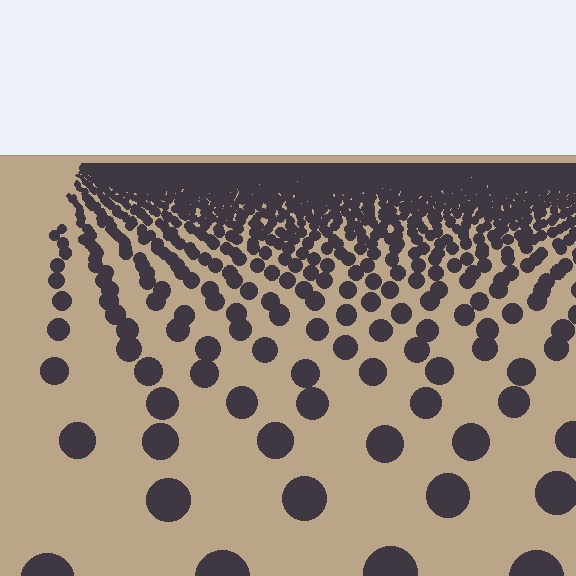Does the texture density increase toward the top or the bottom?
Density increases toward the top.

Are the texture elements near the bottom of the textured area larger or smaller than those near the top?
Larger. Near the bottom, elements are closer to the viewer and appear at a bigger on-screen size.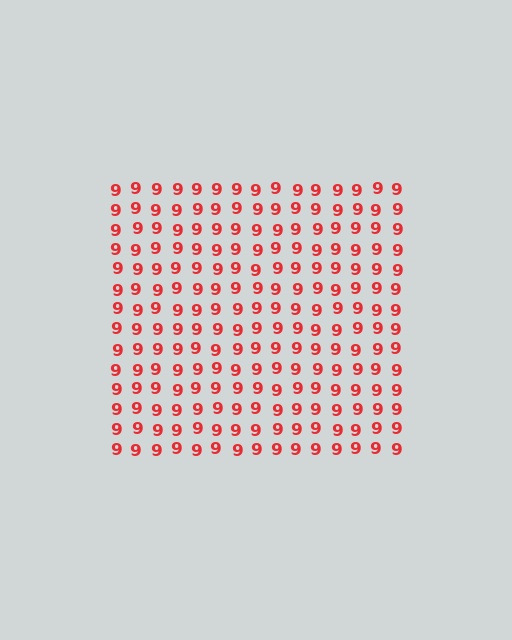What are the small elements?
The small elements are digit 9's.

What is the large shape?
The large shape is a square.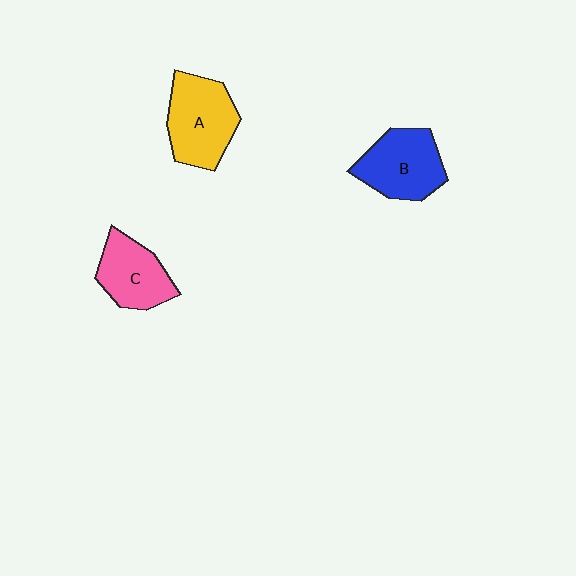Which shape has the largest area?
Shape A (yellow).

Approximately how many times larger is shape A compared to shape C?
Approximately 1.2 times.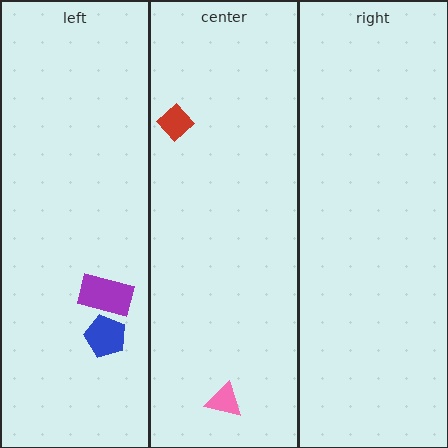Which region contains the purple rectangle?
The left region.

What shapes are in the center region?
The red diamond, the pink triangle.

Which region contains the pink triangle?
The center region.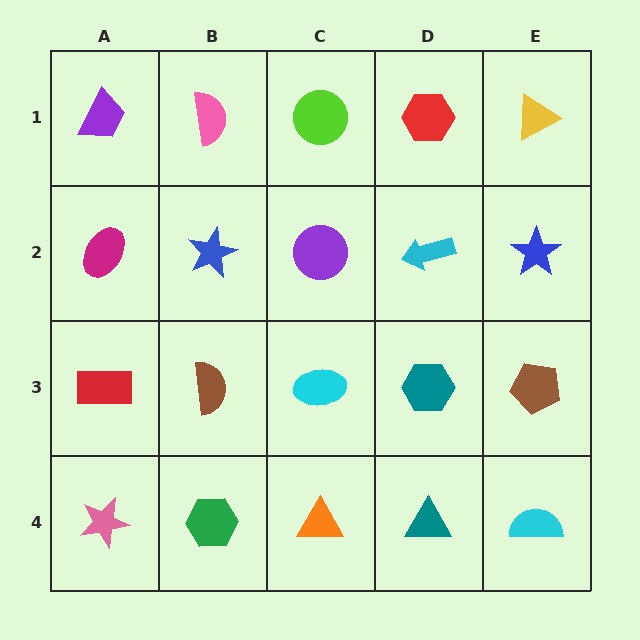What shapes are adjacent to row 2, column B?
A pink semicircle (row 1, column B), a brown semicircle (row 3, column B), a magenta ellipse (row 2, column A), a purple circle (row 2, column C).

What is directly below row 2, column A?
A red rectangle.